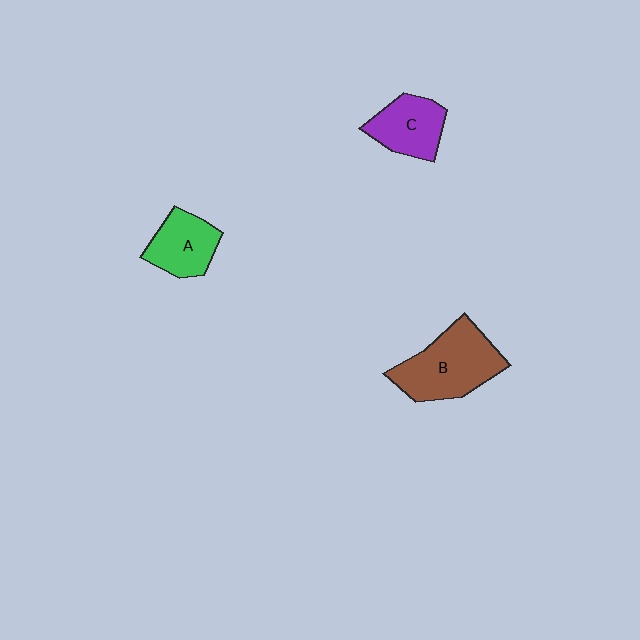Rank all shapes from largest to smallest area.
From largest to smallest: B (brown), C (purple), A (green).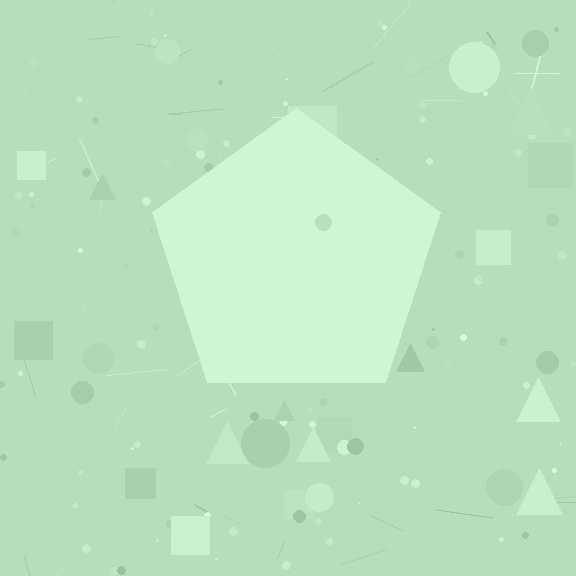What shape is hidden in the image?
A pentagon is hidden in the image.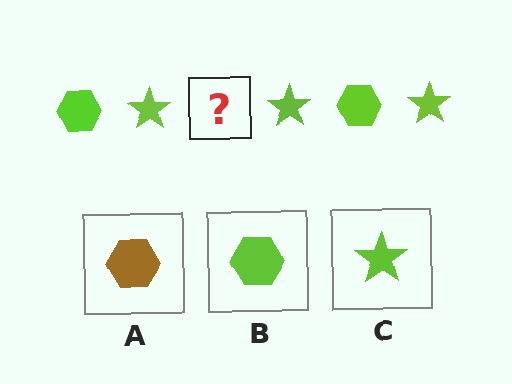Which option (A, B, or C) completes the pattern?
B.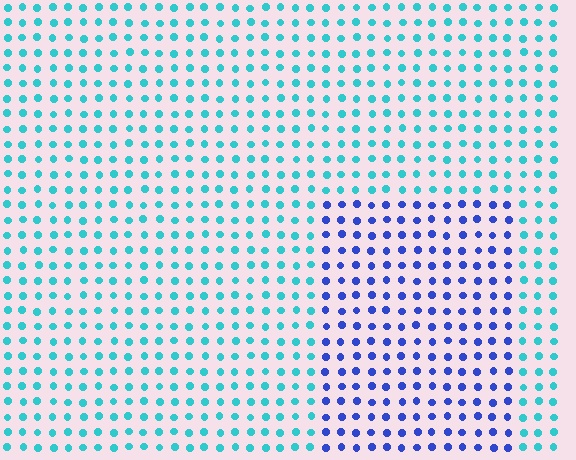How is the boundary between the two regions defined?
The boundary is defined purely by a slight shift in hue (about 51 degrees). Spacing, size, and orientation are identical on both sides.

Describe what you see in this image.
The image is filled with small cyan elements in a uniform arrangement. A rectangle-shaped region is visible where the elements are tinted to a slightly different hue, forming a subtle color boundary.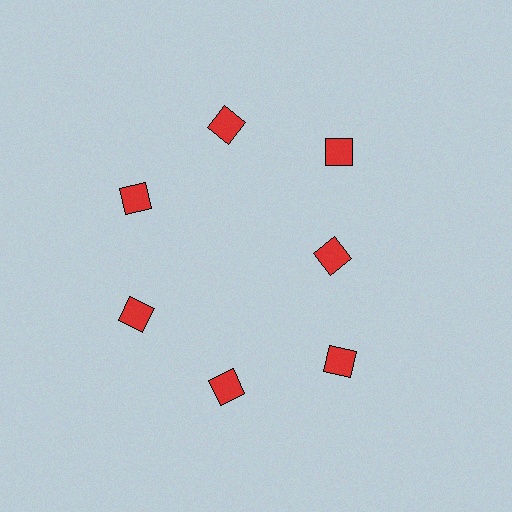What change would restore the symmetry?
The symmetry would be restored by moving it outward, back onto the ring so that all 7 diamonds sit at equal angles and equal distance from the center.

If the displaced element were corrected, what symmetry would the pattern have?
It would have 7-fold rotational symmetry — the pattern would map onto itself every 51 degrees.